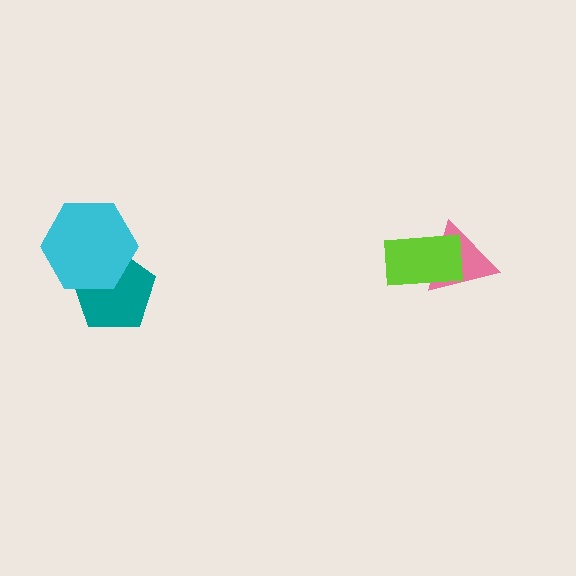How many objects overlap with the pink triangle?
1 object overlaps with the pink triangle.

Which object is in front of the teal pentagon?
The cyan hexagon is in front of the teal pentagon.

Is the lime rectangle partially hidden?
No, no other shape covers it.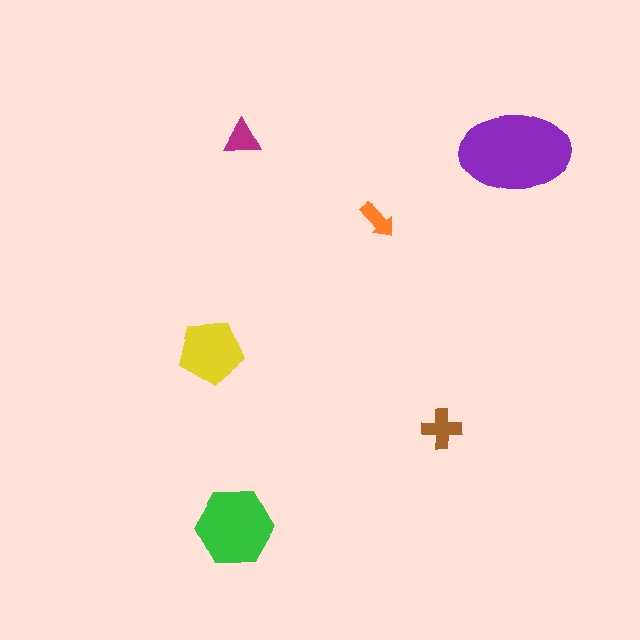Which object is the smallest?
The orange arrow.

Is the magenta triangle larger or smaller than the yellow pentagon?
Smaller.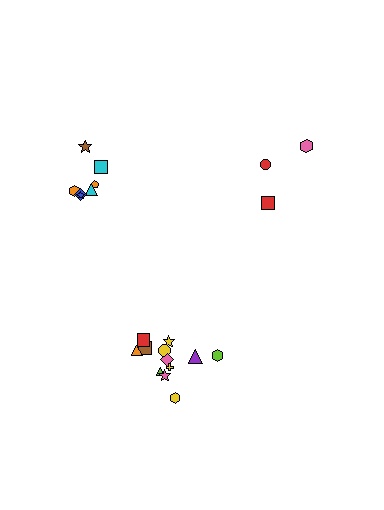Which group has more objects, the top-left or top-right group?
The top-left group.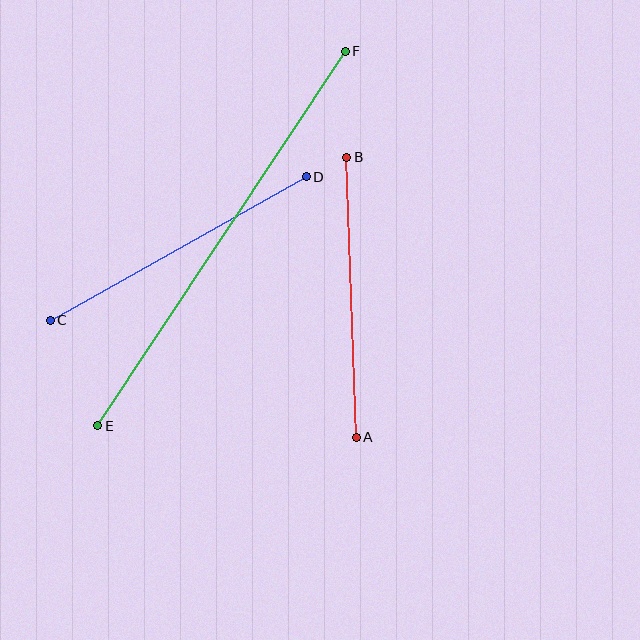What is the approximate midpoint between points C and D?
The midpoint is at approximately (178, 249) pixels.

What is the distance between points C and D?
The distance is approximately 293 pixels.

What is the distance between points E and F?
The distance is approximately 449 pixels.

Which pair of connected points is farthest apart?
Points E and F are farthest apart.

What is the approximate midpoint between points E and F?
The midpoint is at approximately (221, 239) pixels.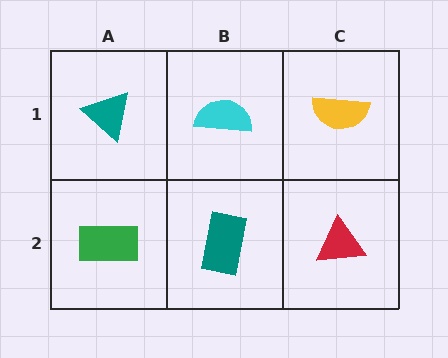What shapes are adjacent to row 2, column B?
A cyan semicircle (row 1, column B), a green rectangle (row 2, column A), a red triangle (row 2, column C).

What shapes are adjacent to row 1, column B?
A teal rectangle (row 2, column B), a teal triangle (row 1, column A), a yellow semicircle (row 1, column C).